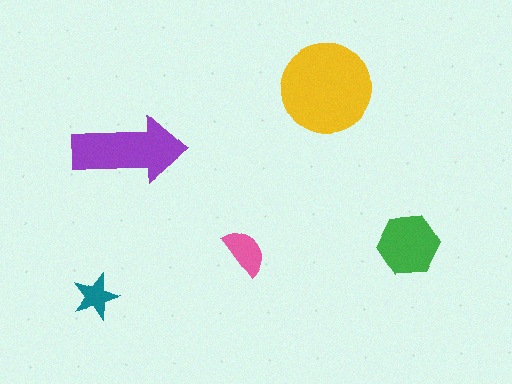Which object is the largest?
The yellow circle.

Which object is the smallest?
The teal star.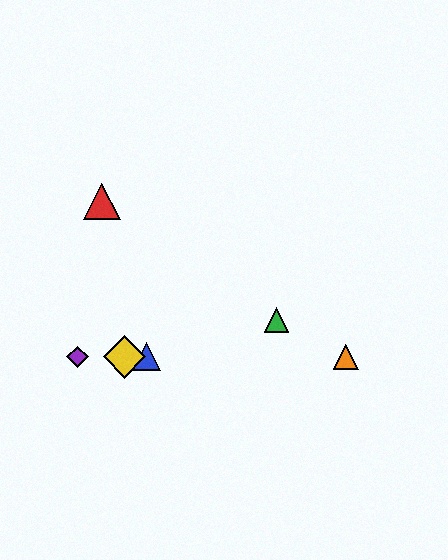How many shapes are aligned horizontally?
4 shapes (the blue triangle, the yellow diamond, the purple diamond, the orange triangle) are aligned horizontally.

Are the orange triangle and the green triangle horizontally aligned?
No, the orange triangle is at y≈357 and the green triangle is at y≈320.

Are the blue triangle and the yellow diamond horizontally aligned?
Yes, both are at y≈357.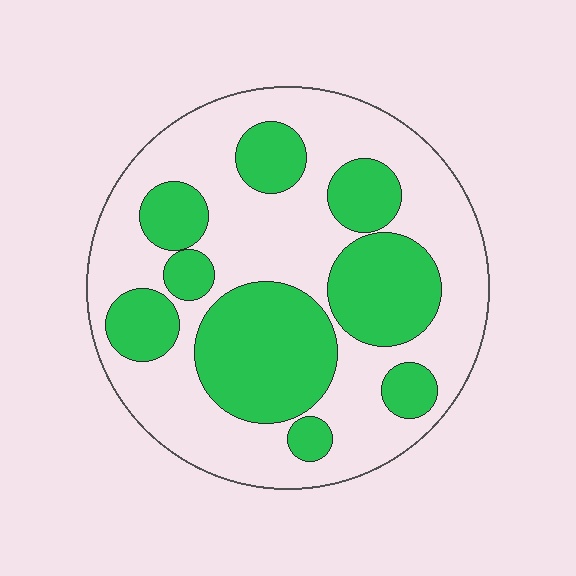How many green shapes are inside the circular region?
9.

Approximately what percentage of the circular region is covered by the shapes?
Approximately 40%.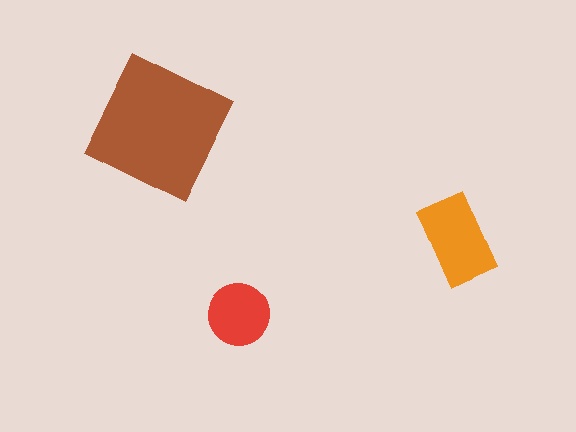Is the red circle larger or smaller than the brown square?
Smaller.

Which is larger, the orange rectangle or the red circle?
The orange rectangle.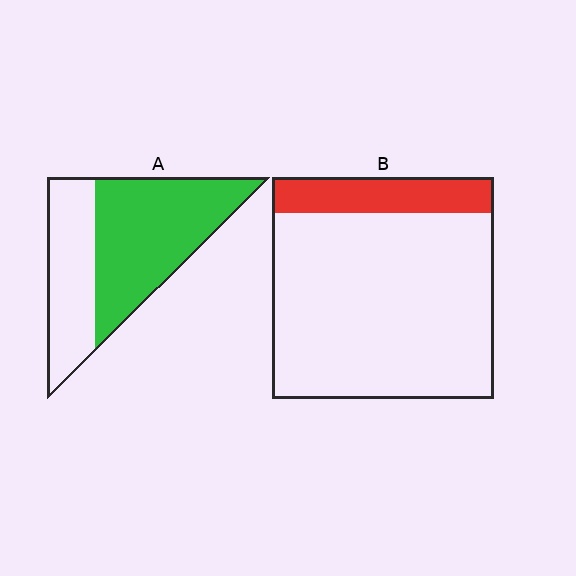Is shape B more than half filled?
No.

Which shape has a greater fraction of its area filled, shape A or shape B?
Shape A.